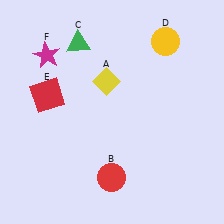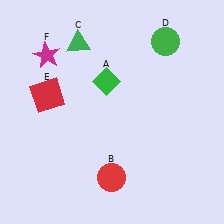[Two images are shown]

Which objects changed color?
A changed from yellow to green. D changed from yellow to green.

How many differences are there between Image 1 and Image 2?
There are 2 differences between the two images.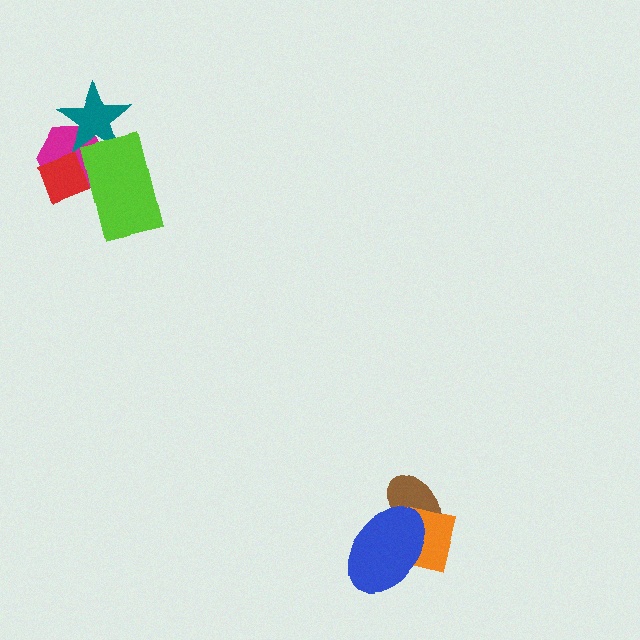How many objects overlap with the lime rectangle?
3 objects overlap with the lime rectangle.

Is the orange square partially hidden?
Yes, it is partially covered by another shape.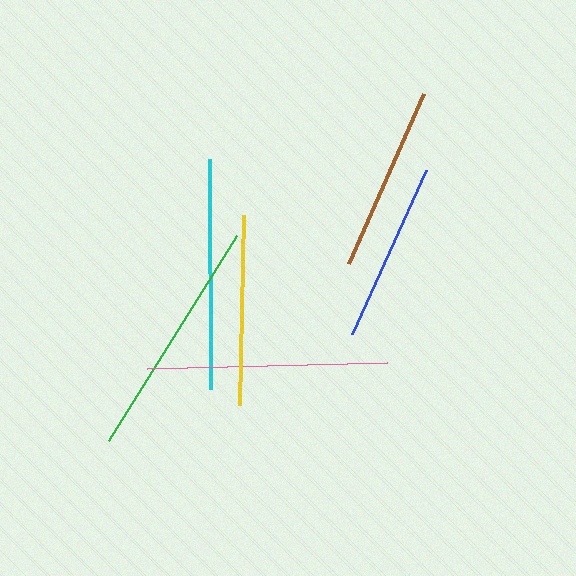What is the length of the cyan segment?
The cyan segment is approximately 229 pixels long.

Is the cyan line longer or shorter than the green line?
The green line is longer than the cyan line.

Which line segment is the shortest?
The blue line is the shortest at approximately 180 pixels.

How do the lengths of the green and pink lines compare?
The green and pink lines are approximately the same length.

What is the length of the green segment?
The green segment is approximately 242 pixels long.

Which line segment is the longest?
The green line is the longest at approximately 242 pixels.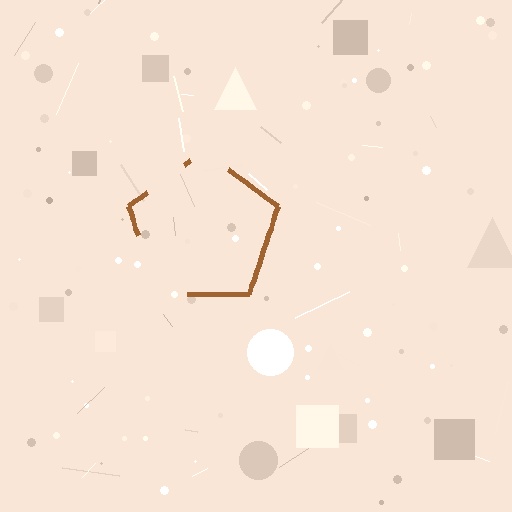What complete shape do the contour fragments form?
The contour fragments form a pentagon.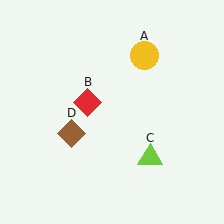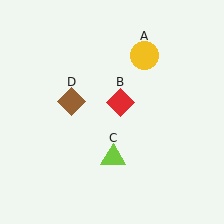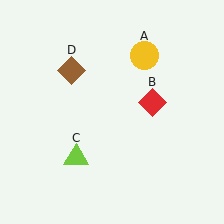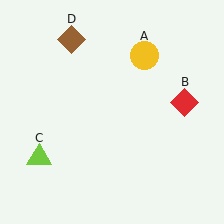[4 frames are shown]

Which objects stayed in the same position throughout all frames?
Yellow circle (object A) remained stationary.